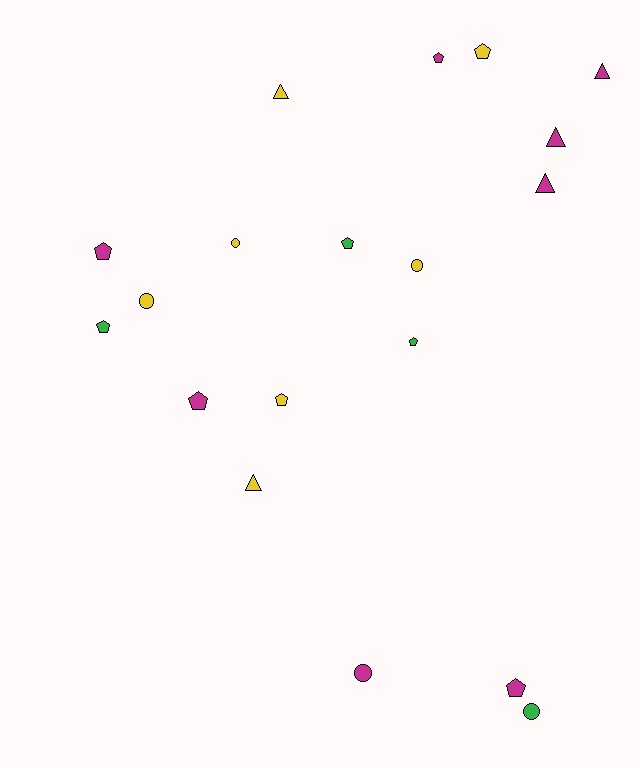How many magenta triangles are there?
There are 3 magenta triangles.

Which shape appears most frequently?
Pentagon, with 9 objects.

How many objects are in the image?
There are 19 objects.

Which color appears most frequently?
Magenta, with 8 objects.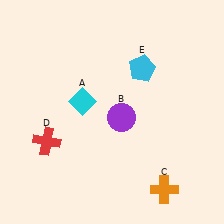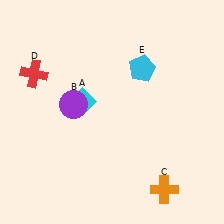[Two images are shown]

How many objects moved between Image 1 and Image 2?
2 objects moved between the two images.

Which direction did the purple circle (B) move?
The purple circle (B) moved left.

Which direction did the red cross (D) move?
The red cross (D) moved up.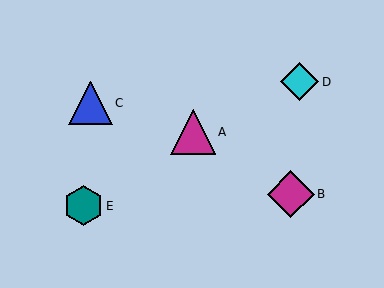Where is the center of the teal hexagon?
The center of the teal hexagon is at (84, 206).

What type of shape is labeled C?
Shape C is a blue triangle.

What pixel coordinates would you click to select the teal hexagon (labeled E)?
Click at (84, 206) to select the teal hexagon E.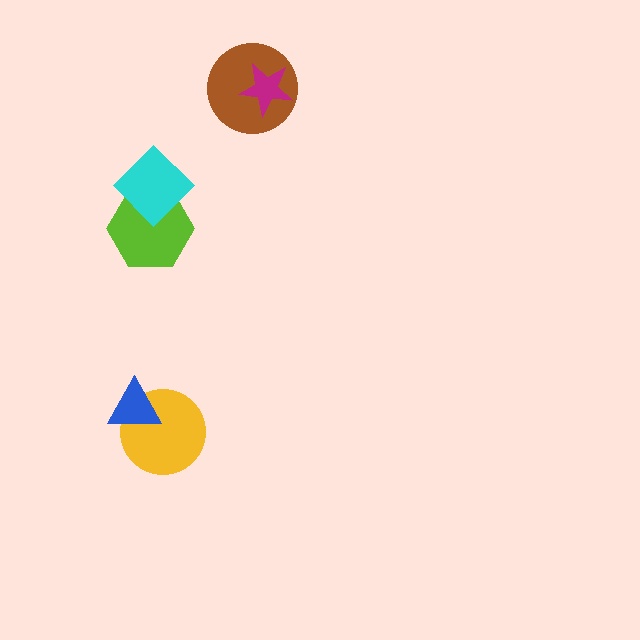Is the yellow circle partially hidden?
Yes, it is partially covered by another shape.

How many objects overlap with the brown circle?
1 object overlaps with the brown circle.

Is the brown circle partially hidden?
Yes, it is partially covered by another shape.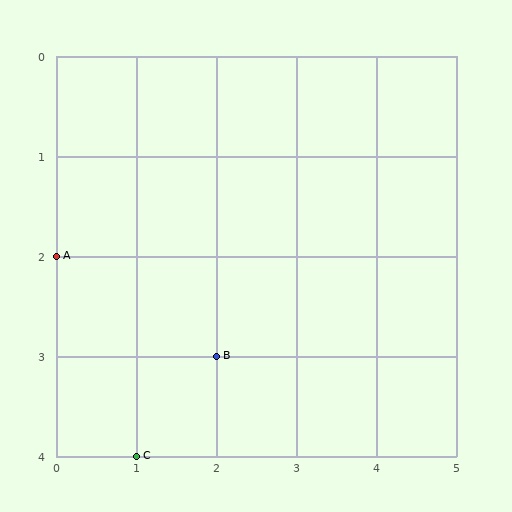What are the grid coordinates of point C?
Point C is at grid coordinates (1, 4).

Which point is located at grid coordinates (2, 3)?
Point B is at (2, 3).